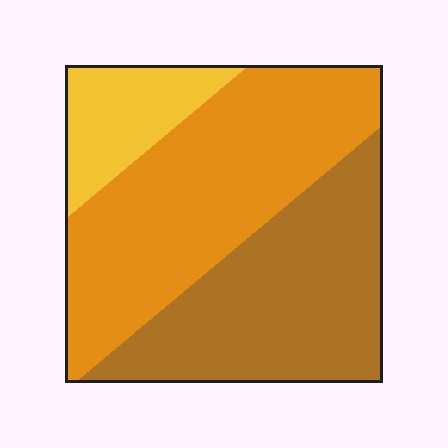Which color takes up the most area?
Orange, at roughly 45%.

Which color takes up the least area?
Yellow, at roughly 15%.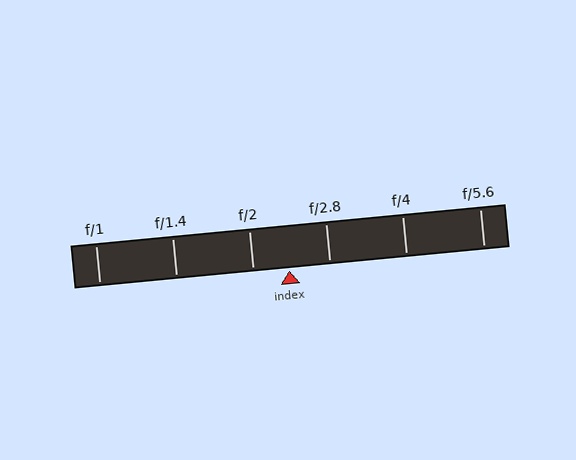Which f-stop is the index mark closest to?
The index mark is closest to f/2.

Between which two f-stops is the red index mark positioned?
The index mark is between f/2 and f/2.8.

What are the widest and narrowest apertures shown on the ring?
The widest aperture shown is f/1 and the narrowest is f/5.6.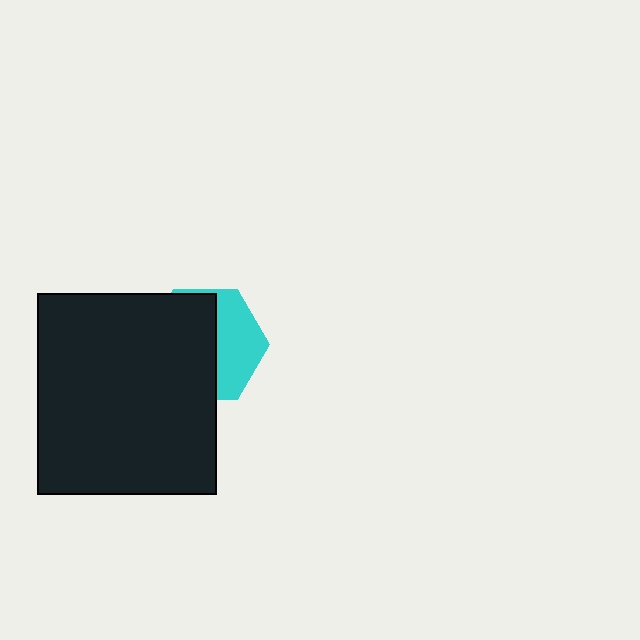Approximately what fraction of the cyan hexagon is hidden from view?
Roughly 61% of the cyan hexagon is hidden behind the black rectangle.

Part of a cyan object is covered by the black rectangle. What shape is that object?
It is a hexagon.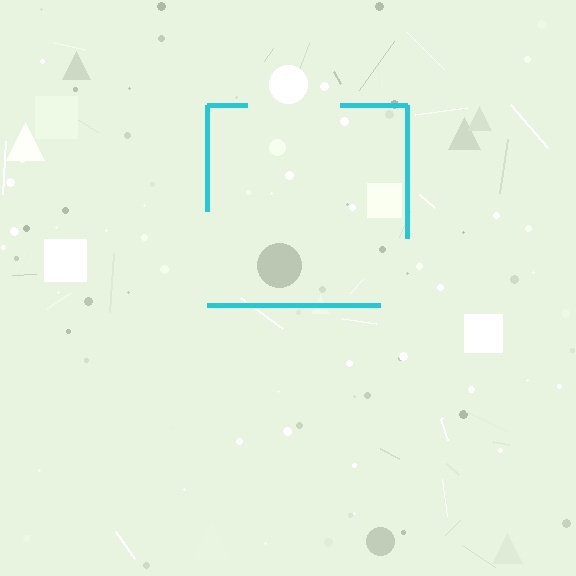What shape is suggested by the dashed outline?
The dashed outline suggests a square.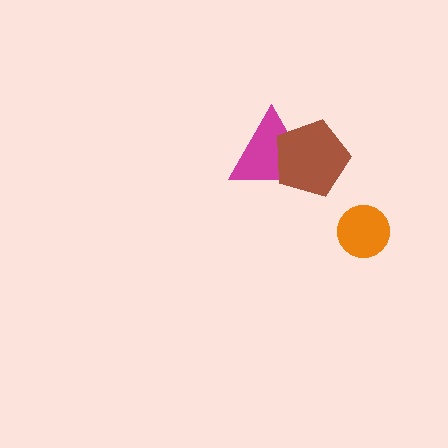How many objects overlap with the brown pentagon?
1 object overlaps with the brown pentagon.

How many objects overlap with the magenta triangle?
1 object overlaps with the magenta triangle.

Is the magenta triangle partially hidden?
Yes, it is partially covered by another shape.